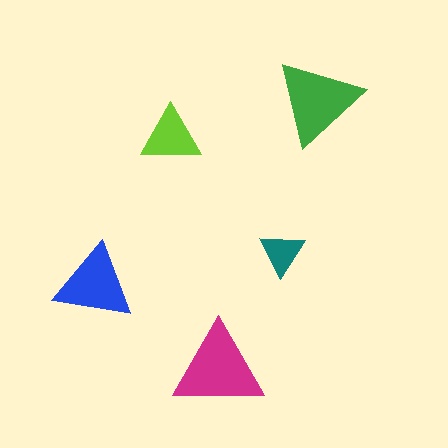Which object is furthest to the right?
The green triangle is rightmost.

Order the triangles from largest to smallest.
the magenta one, the green one, the blue one, the lime one, the teal one.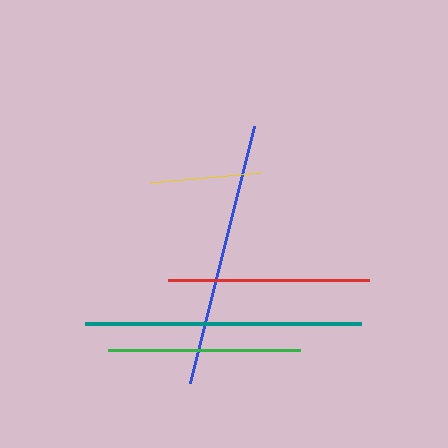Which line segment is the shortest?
The yellow line is the shortest at approximately 111 pixels.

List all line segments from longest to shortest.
From longest to shortest: teal, blue, red, green, yellow.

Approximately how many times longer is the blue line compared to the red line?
The blue line is approximately 1.3 times the length of the red line.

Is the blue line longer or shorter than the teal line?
The teal line is longer than the blue line.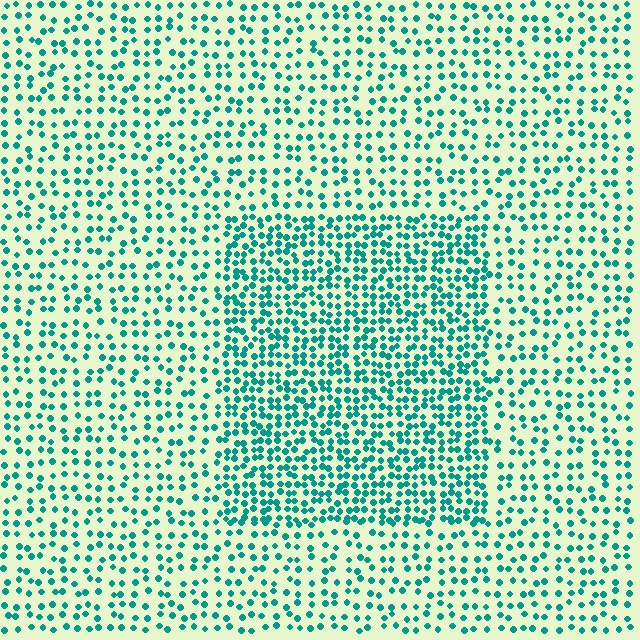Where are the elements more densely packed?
The elements are more densely packed inside the rectangle boundary.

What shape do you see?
I see a rectangle.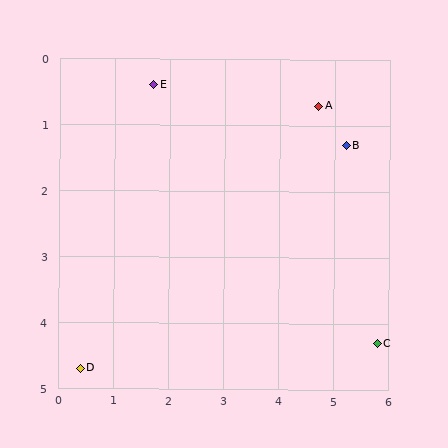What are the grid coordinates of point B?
Point B is at approximately (5.2, 1.3).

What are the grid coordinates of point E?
Point E is at approximately (1.7, 0.4).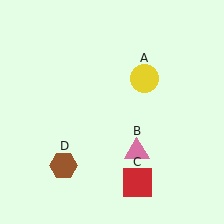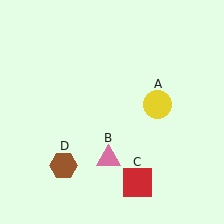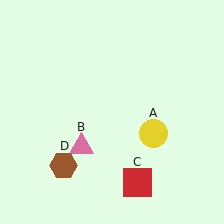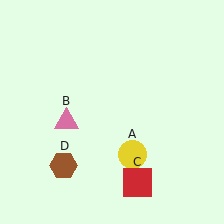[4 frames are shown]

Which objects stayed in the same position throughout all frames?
Red square (object C) and brown hexagon (object D) remained stationary.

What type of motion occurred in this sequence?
The yellow circle (object A), pink triangle (object B) rotated clockwise around the center of the scene.